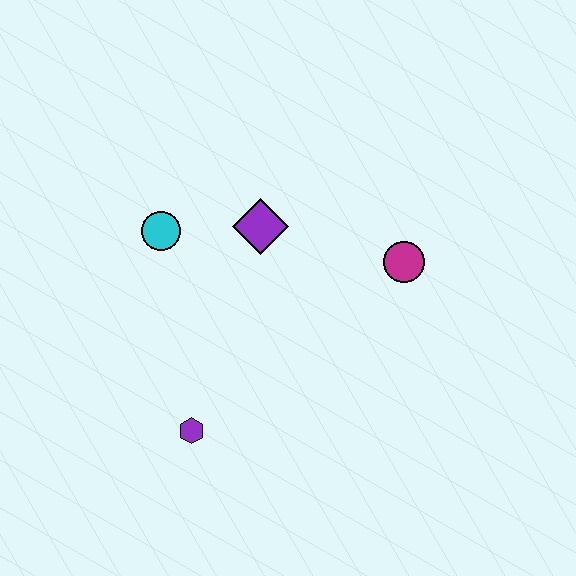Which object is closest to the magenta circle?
The purple diamond is closest to the magenta circle.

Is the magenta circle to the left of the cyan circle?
No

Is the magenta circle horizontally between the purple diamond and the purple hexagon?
No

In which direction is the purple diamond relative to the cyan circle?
The purple diamond is to the right of the cyan circle.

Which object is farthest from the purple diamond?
The purple hexagon is farthest from the purple diamond.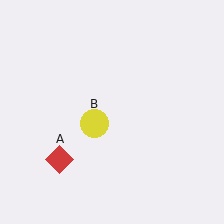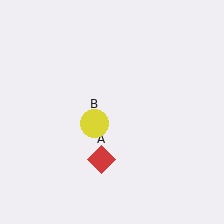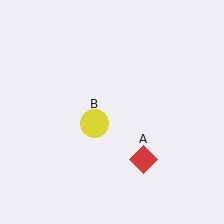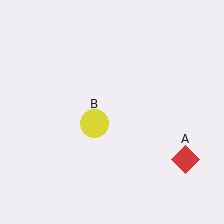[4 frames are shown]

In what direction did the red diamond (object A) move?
The red diamond (object A) moved right.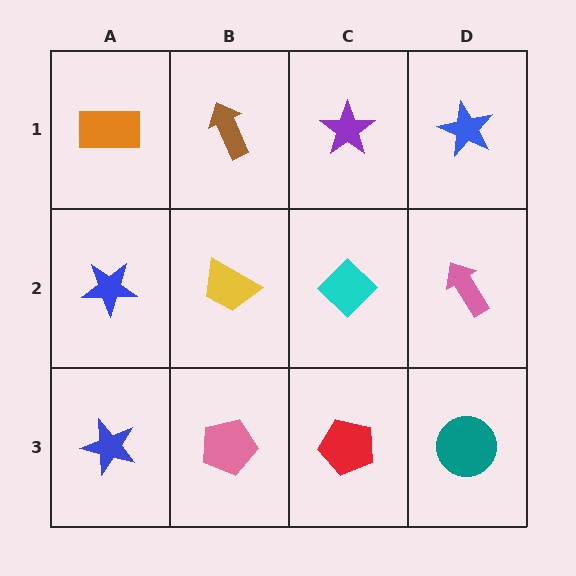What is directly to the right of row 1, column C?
A blue star.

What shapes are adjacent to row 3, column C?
A cyan diamond (row 2, column C), a pink pentagon (row 3, column B), a teal circle (row 3, column D).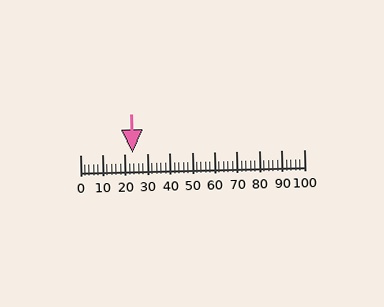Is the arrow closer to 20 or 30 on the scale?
The arrow is closer to 20.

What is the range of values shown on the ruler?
The ruler shows values from 0 to 100.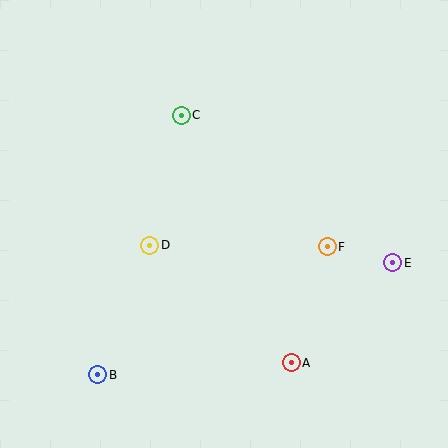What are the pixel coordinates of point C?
Point C is at (181, 115).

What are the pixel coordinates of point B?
Point B is at (98, 375).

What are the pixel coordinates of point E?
Point E is at (393, 263).